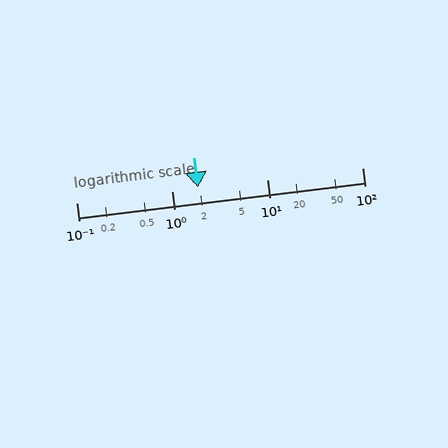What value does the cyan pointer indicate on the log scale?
The pointer indicates approximately 1.9.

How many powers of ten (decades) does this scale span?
The scale spans 3 decades, from 0.1 to 100.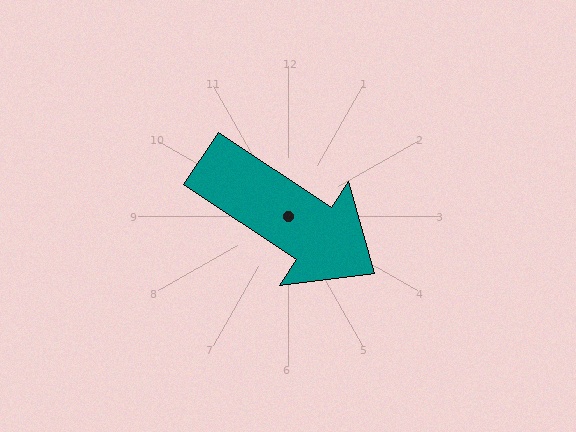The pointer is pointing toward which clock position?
Roughly 4 o'clock.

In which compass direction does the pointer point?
Southeast.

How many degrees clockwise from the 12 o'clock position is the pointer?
Approximately 123 degrees.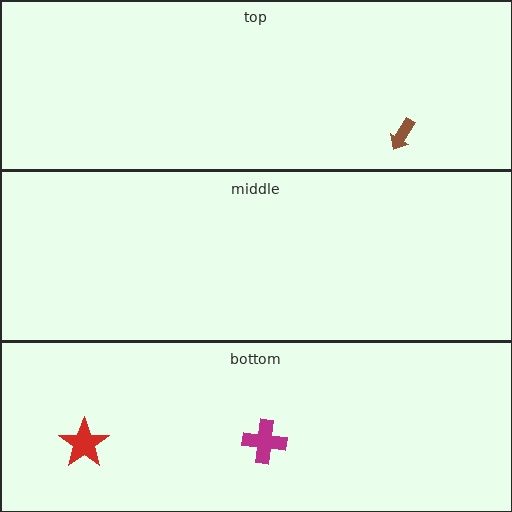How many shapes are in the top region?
1.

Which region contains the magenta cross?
The bottom region.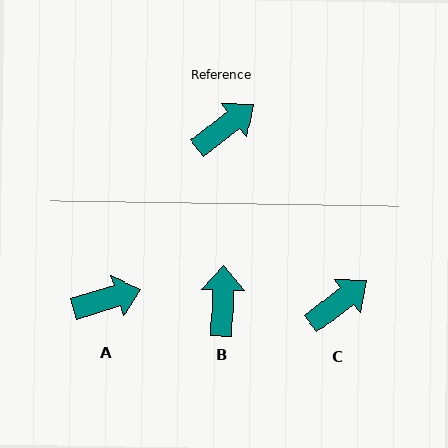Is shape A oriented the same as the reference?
No, it is off by about 21 degrees.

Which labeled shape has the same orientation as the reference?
C.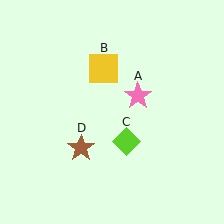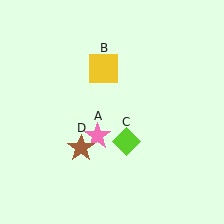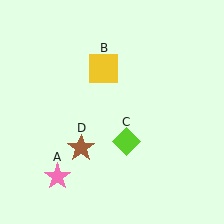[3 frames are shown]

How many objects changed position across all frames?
1 object changed position: pink star (object A).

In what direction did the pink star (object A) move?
The pink star (object A) moved down and to the left.